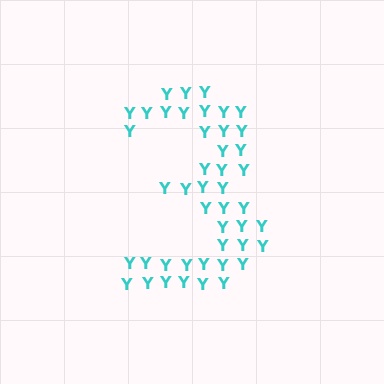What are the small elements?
The small elements are letter Y's.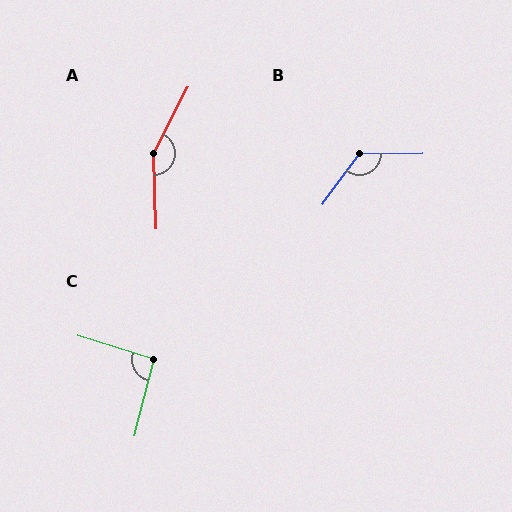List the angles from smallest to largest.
C (93°), B (127°), A (150°).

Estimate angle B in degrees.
Approximately 127 degrees.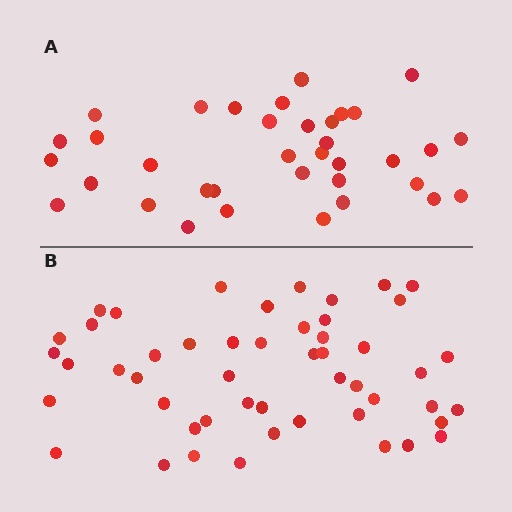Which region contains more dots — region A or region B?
Region B (the bottom region) has more dots.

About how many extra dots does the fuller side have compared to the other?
Region B has approximately 15 more dots than region A.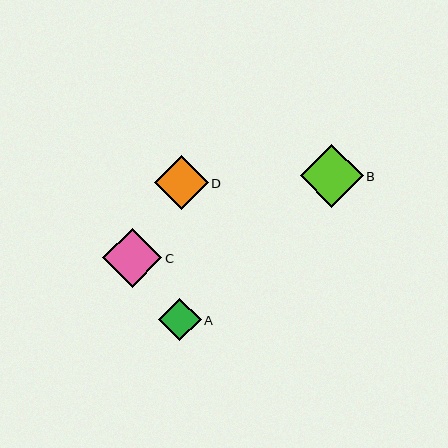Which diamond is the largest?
Diamond B is the largest with a size of approximately 63 pixels.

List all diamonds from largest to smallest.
From largest to smallest: B, C, D, A.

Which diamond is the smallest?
Diamond A is the smallest with a size of approximately 42 pixels.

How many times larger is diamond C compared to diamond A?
Diamond C is approximately 1.4 times the size of diamond A.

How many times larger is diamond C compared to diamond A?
Diamond C is approximately 1.4 times the size of diamond A.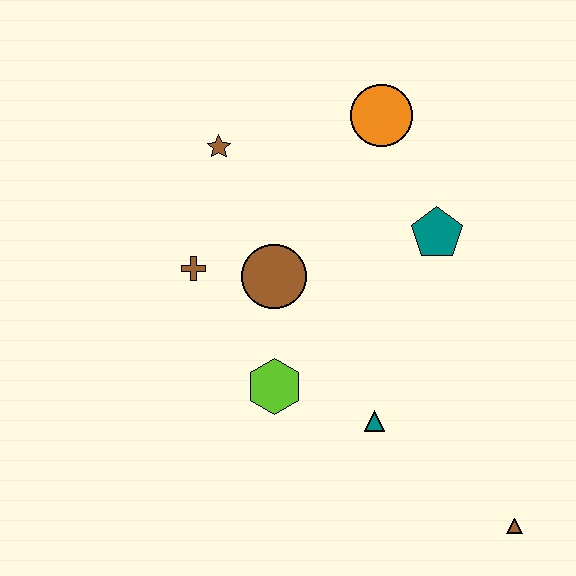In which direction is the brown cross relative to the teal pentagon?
The brown cross is to the left of the teal pentagon.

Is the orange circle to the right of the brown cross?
Yes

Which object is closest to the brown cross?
The brown circle is closest to the brown cross.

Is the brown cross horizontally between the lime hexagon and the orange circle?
No